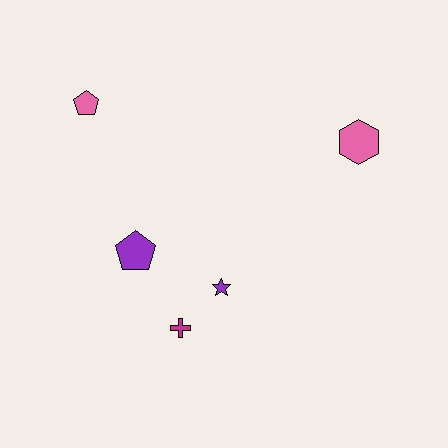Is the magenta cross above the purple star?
No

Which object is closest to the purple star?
The magenta cross is closest to the purple star.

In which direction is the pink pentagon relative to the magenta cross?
The pink pentagon is above the magenta cross.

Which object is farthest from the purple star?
The pink pentagon is farthest from the purple star.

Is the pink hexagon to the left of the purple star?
No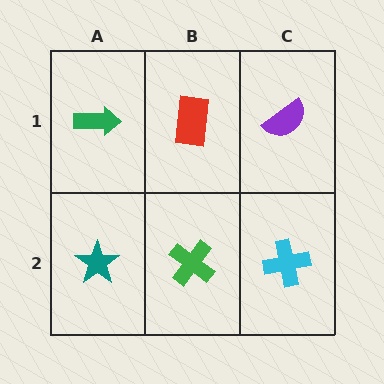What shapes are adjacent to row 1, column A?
A teal star (row 2, column A), a red rectangle (row 1, column B).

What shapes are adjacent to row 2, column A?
A green arrow (row 1, column A), a green cross (row 2, column B).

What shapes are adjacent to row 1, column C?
A cyan cross (row 2, column C), a red rectangle (row 1, column B).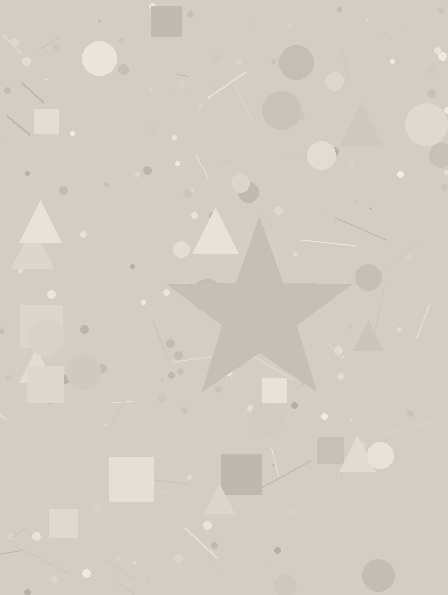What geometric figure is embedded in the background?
A star is embedded in the background.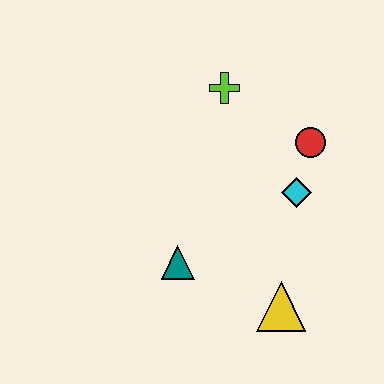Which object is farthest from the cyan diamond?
The teal triangle is farthest from the cyan diamond.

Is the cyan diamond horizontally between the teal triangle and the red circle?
Yes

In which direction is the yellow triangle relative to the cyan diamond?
The yellow triangle is below the cyan diamond.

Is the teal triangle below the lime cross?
Yes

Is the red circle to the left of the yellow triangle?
No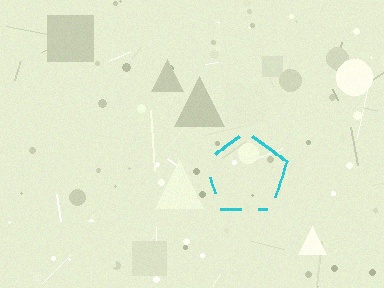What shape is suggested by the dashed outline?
The dashed outline suggests a pentagon.